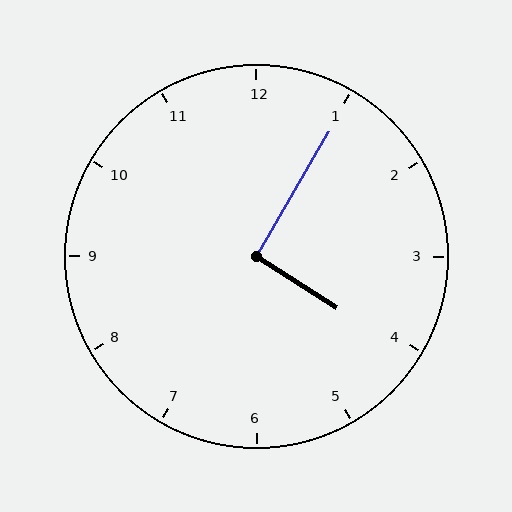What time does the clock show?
4:05.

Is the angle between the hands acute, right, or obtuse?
It is right.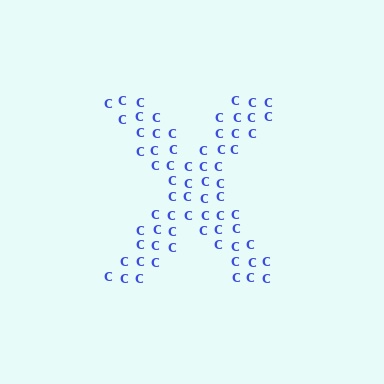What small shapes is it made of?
It is made of small letter C's.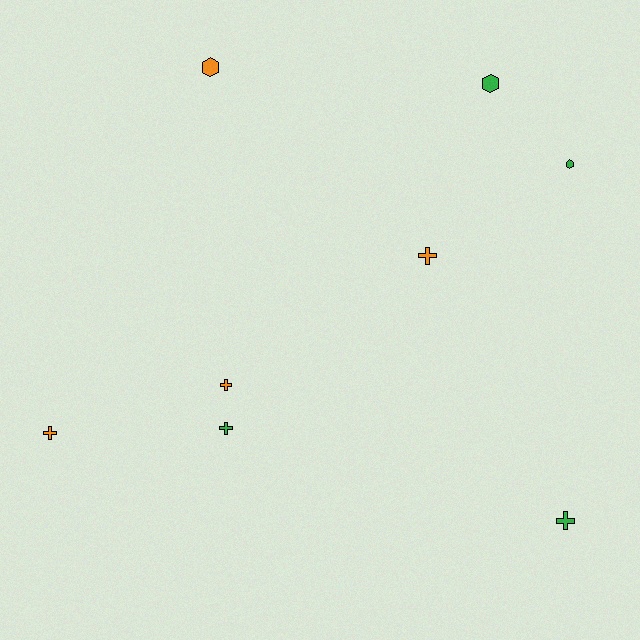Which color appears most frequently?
Orange, with 4 objects.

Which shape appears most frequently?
Cross, with 5 objects.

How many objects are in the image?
There are 8 objects.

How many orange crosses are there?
There are 3 orange crosses.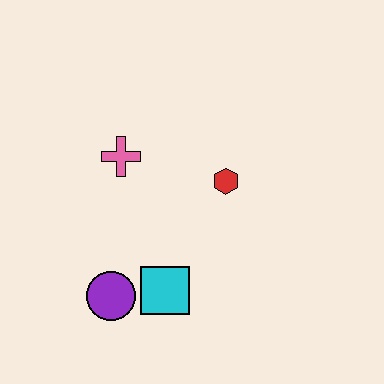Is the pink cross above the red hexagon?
Yes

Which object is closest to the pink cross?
The red hexagon is closest to the pink cross.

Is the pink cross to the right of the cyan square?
No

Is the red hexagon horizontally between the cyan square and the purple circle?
No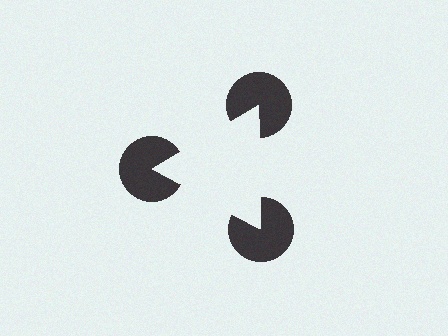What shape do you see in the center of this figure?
An illusory triangle — its edges are inferred from the aligned wedge cuts in the pac-man discs, not physically drawn.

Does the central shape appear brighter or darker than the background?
It typically appears slightly brighter than the background, even though no actual brightness change is drawn.